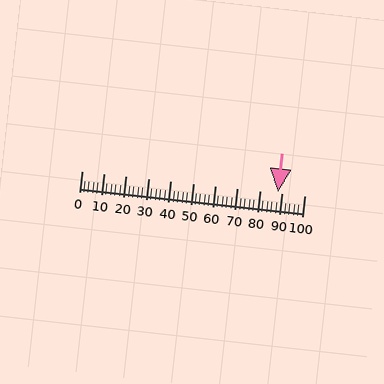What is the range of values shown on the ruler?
The ruler shows values from 0 to 100.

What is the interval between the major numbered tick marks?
The major tick marks are spaced 10 units apart.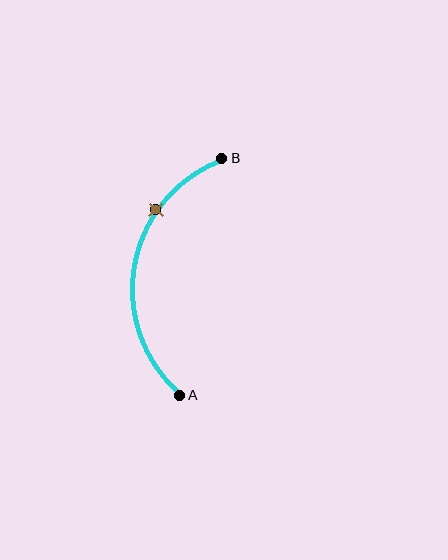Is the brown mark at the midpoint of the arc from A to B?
No. The brown mark lies on the arc but is closer to endpoint B. The arc midpoint would be at the point on the curve equidistant along the arc from both A and B.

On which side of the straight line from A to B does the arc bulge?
The arc bulges to the left of the straight line connecting A and B.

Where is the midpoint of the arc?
The arc midpoint is the point on the curve farthest from the straight line joining A and B. It sits to the left of that line.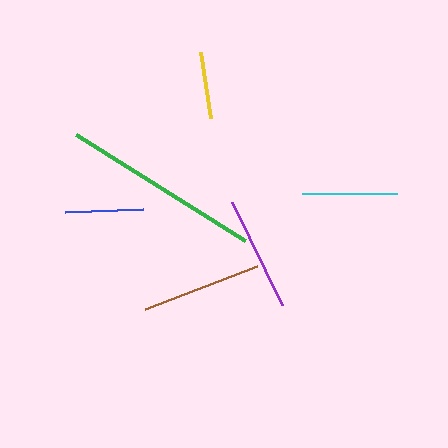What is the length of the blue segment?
The blue segment is approximately 78 pixels long.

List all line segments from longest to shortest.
From longest to shortest: green, brown, purple, cyan, blue, yellow.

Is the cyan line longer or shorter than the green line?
The green line is longer than the cyan line.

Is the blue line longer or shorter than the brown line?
The brown line is longer than the blue line.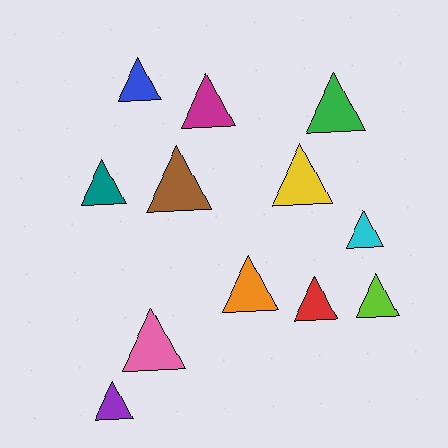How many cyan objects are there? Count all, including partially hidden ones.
There is 1 cyan object.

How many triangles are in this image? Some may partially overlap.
There are 12 triangles.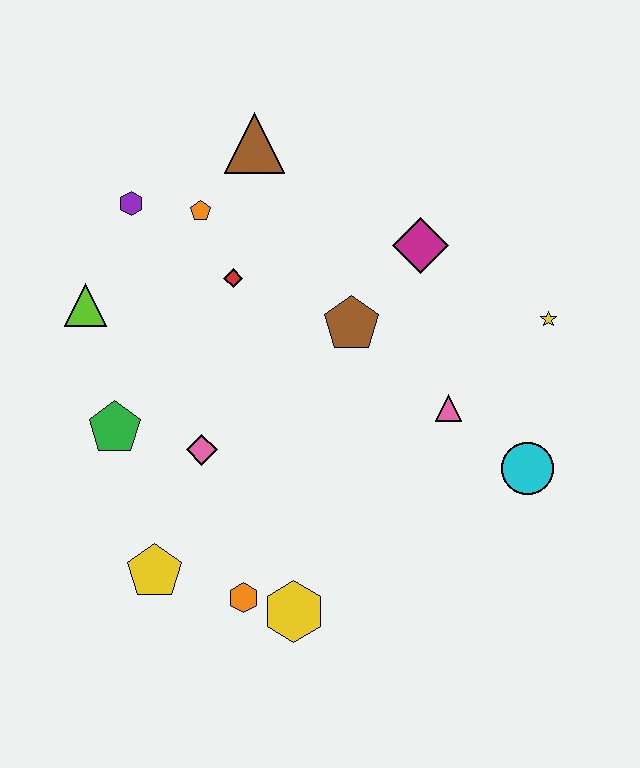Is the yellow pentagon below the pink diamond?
Yes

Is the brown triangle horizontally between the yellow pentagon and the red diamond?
No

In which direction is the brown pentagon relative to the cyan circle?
The brown pentagon is to the left of the cyan circle.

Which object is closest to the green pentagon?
The pink diamond is closest to the green pentagon.